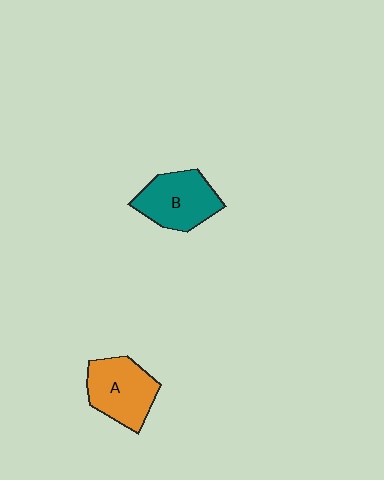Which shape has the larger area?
Shape A (orange).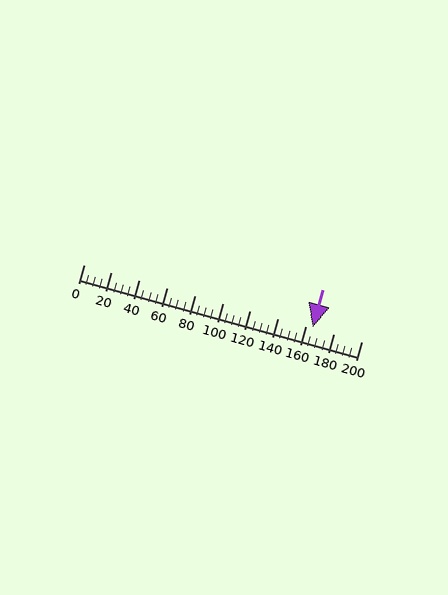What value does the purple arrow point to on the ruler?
The purple arrow points to approximately 165.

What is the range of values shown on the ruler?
The ruler shows values from 0 to 200.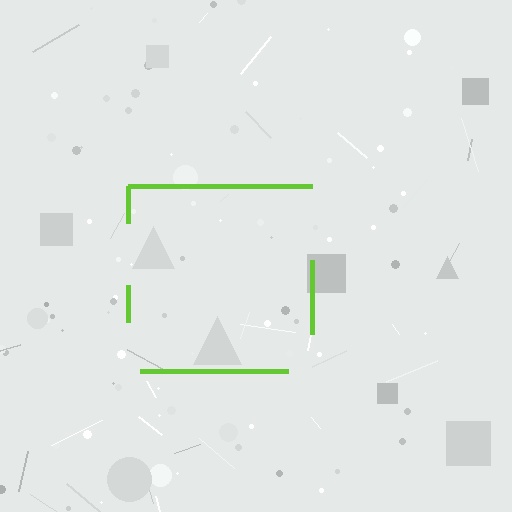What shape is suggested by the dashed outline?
The dashed outline suggests a square.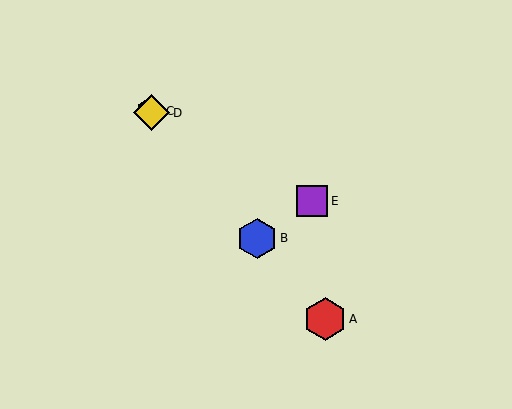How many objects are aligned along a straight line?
4 objects (A, B, C, D) are aligned along a straight line.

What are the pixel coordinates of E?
Object E is at (312, 201).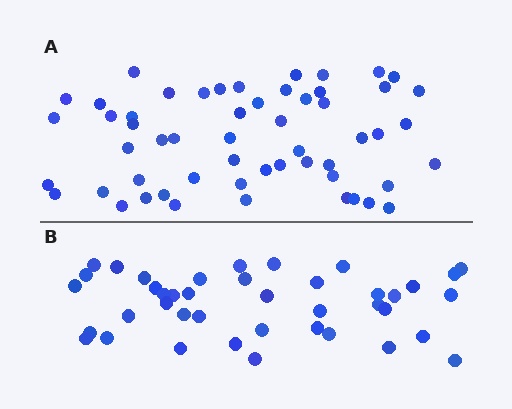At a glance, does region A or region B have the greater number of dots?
Region A (the top region) has more dots.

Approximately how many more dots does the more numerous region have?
Region A has approximately 15 more dots than region B.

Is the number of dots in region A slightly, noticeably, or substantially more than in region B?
Region A has noticeably more, but not dramatically so. The ratio is roughly 1.3 to 1.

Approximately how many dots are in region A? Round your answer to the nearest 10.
About 60 dots. (The exact count is 55, which rounds to 60.)